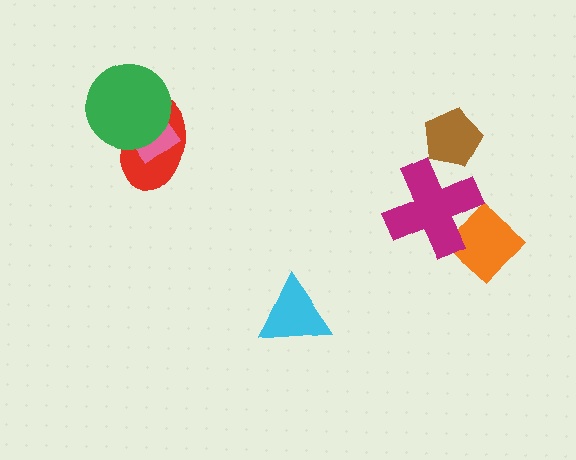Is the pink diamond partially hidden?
Yes, it is partially covered by another shape.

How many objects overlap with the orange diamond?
1 object overlaps with the orange diamond.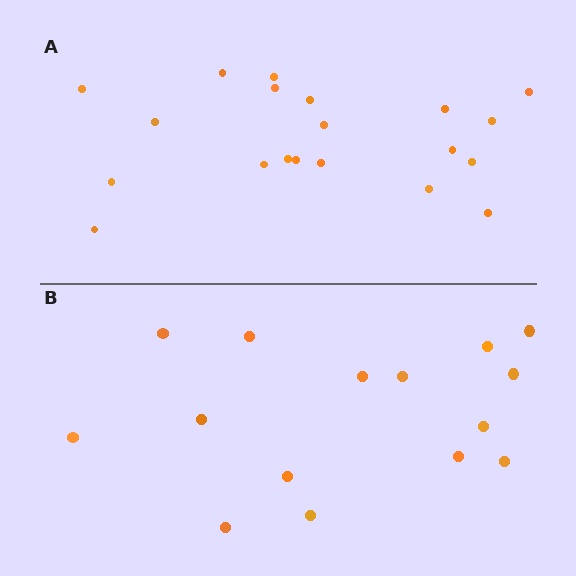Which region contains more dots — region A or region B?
Region A (the top region) has more dots.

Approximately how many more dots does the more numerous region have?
Region A has about 5 more dots than region B.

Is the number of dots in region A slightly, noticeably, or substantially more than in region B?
Region A has noticeably more, but not dramatically so. The ratio is roughly 1.3 to 1.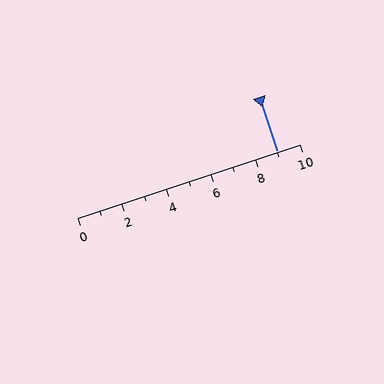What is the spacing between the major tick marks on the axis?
The major ticks are spaced 2 apart.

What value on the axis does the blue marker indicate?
The marker indicates approximately 9.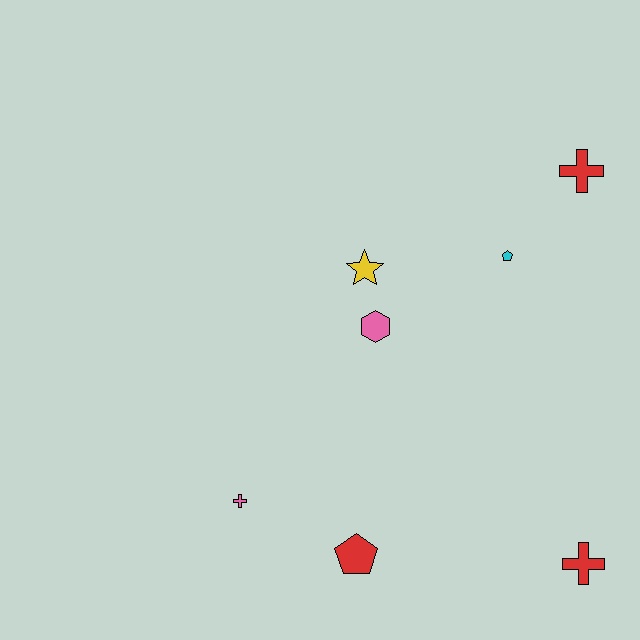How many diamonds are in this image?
There are no diamonds.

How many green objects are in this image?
There are no green objects.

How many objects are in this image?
There are 7 objects.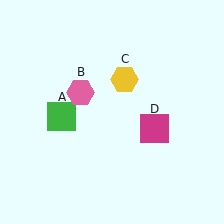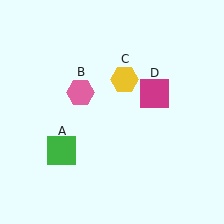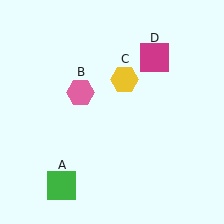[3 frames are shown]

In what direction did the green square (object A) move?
The green square (object A) moved down.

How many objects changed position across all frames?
2 objects changed position: green square (object A), magenta square (object D).